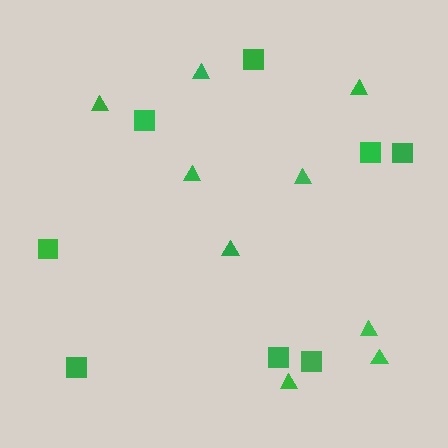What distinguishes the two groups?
There are 2 groups: one group of triangles (9) and one group of squares (8).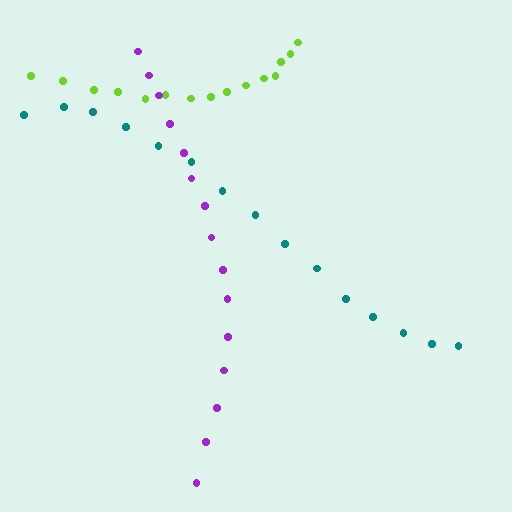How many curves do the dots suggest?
There are 3 distinct paths.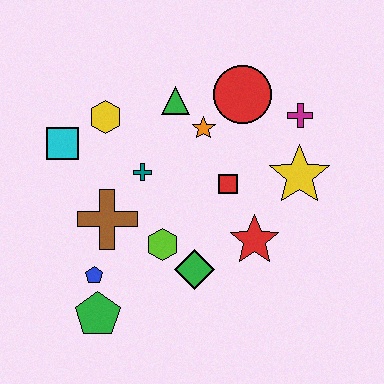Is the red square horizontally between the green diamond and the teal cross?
No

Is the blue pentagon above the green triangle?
No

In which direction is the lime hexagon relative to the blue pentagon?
The lime hexagon is to the right of the blue pentagon.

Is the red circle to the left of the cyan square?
No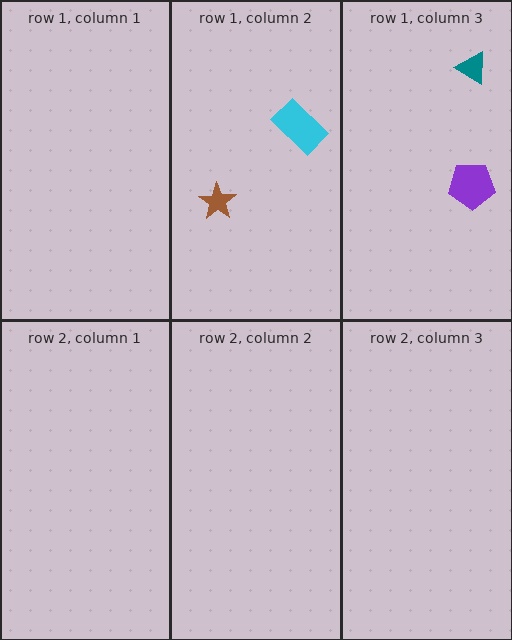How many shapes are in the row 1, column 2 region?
2.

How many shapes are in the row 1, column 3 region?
2.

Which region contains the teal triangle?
The row 1, column 3 region.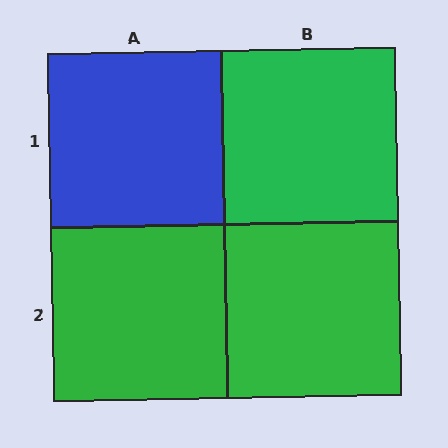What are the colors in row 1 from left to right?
Blue, green.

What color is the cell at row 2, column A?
Green.